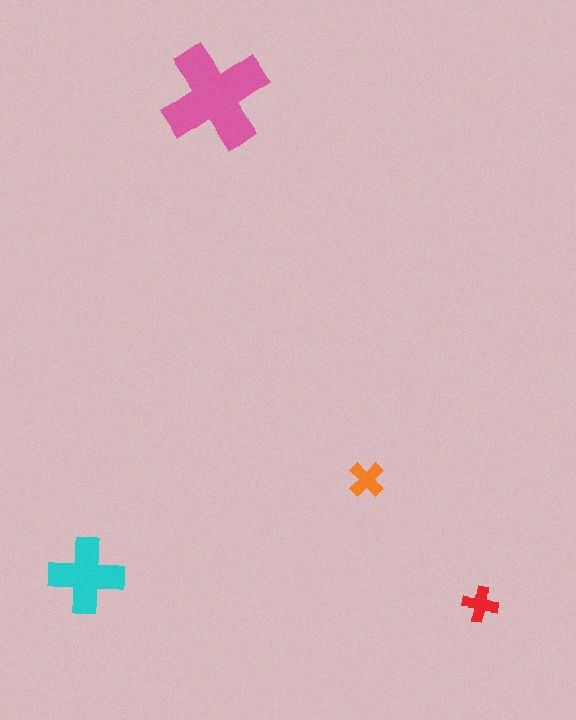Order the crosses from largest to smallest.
the pink one, the cyan one, the orange one, the red one.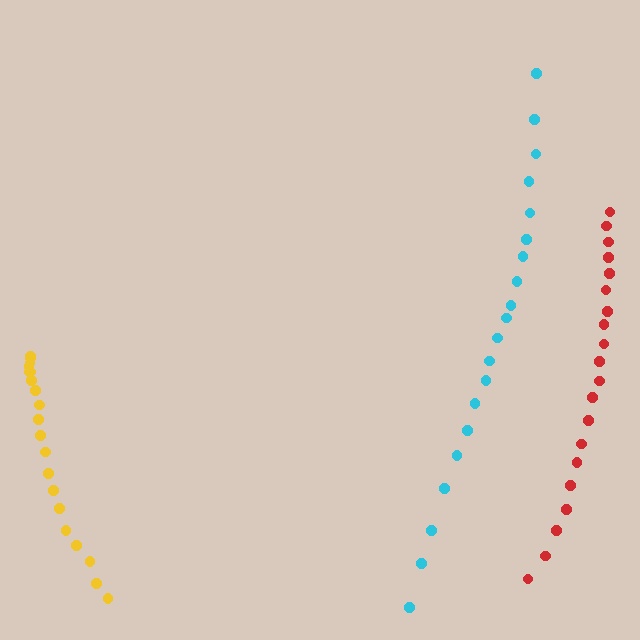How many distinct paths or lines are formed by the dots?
There are 3 distinct paths.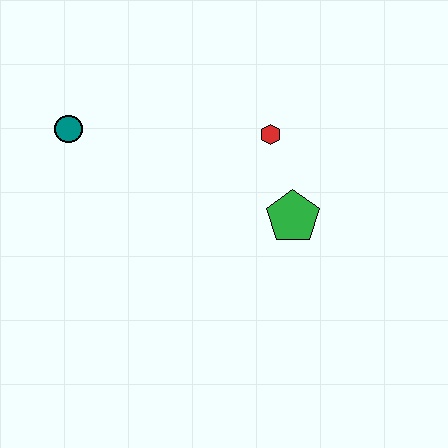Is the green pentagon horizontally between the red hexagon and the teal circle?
No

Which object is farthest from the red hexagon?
The teal circle is farthest from the red hexagon.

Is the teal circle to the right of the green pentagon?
No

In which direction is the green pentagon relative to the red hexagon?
The green pentagon is below the red hexagon.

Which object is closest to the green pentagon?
The red hexagon is closest to the green pentagon.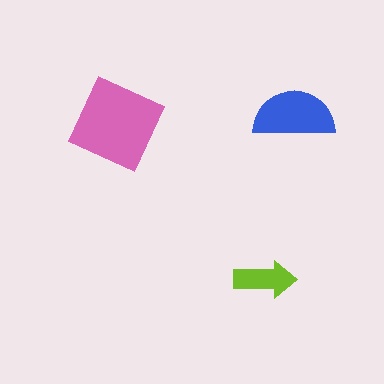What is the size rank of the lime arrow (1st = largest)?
3rd.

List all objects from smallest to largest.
The lime arrow, the blue semicircle, the pink square.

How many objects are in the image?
There are 3 objects in the image.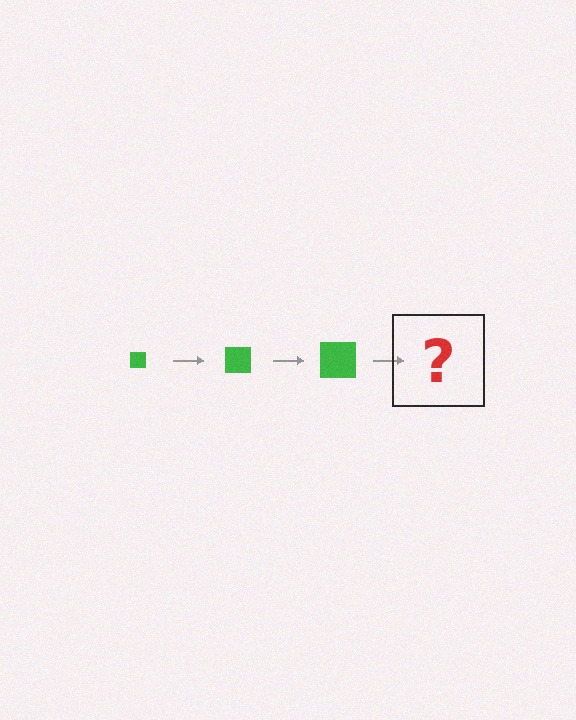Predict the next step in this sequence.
The next step is a green square, larger than the previous one.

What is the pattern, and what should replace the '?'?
The pattern is that the square gets progressively larger each step. The '?' should be a green square, larger than the previous one.